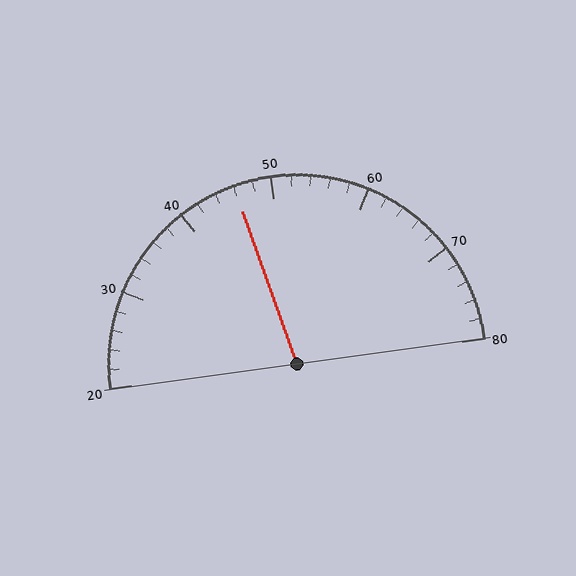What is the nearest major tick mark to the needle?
The nearest major tick mark is 50.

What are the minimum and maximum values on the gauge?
The gauge ranges from 20 to 80.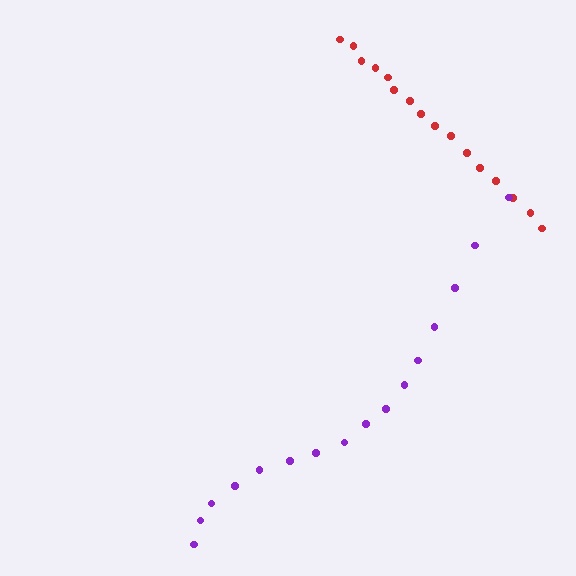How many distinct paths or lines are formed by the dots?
There are 2 distinct paths.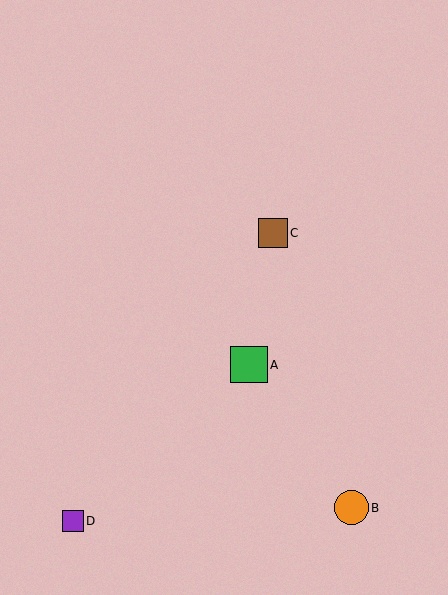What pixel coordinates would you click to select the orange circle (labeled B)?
Click at (352, 508) to select the orange circle B.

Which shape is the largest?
The green square (labeled A) is the largest.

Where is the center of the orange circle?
The center of the orange circle is at (352, 508).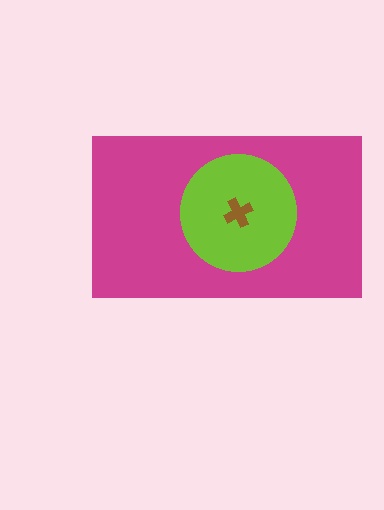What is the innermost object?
The brown cross.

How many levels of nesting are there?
3.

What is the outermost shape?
The magenta rectangle.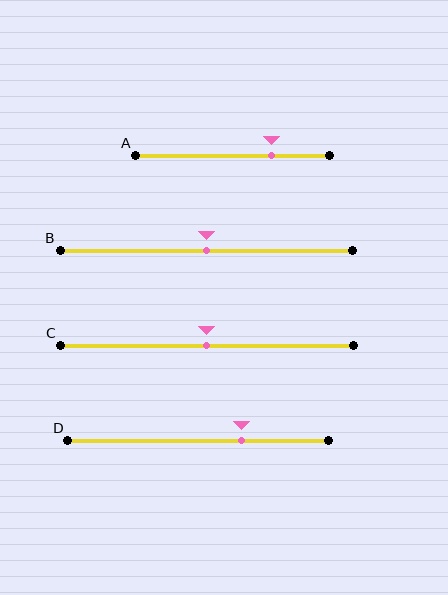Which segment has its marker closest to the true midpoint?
Segment B has its marker closest to the true midpoint.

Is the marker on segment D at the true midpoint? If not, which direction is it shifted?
No, the marker on segment D is shifted to the right by about 17% of the segment length.